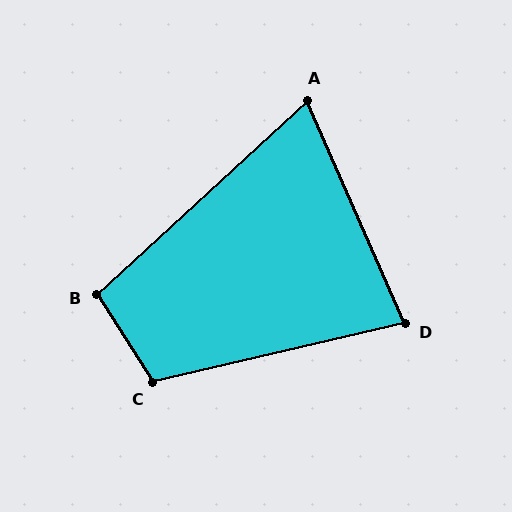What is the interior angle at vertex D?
Approximately 79 degrees (acute).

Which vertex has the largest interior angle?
C, at approximately 109 degrees.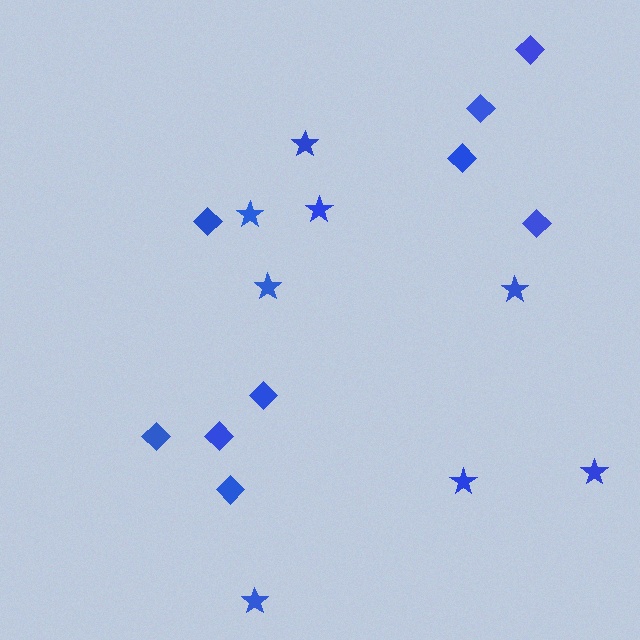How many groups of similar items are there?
There are 2 groups: one group of diamonds (9) and one group of stars (8).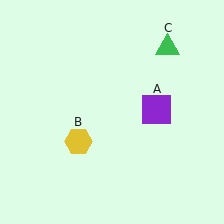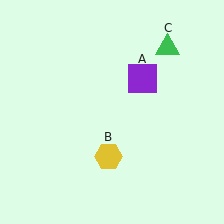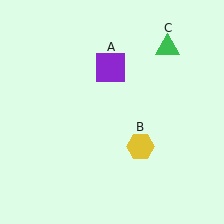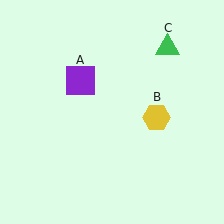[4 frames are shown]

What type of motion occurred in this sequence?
The purple square (object A), yellow hexagon (object B) rotated counterclockwise around the center of the scene.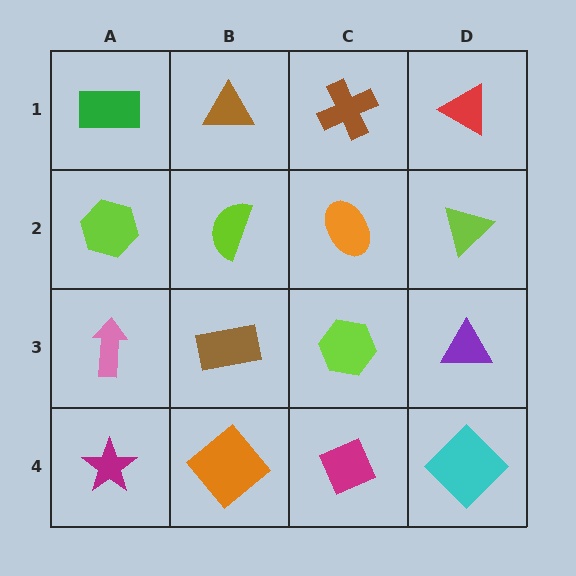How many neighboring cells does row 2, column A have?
3.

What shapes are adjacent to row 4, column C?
A lime hexagon (row 3, column C), an orange diamond (row 4, column B), a cyan diamond (row 4, column D).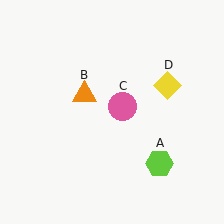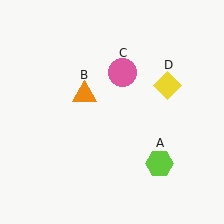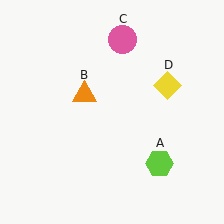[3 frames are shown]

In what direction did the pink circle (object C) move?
The pink circle (object C) moved up.